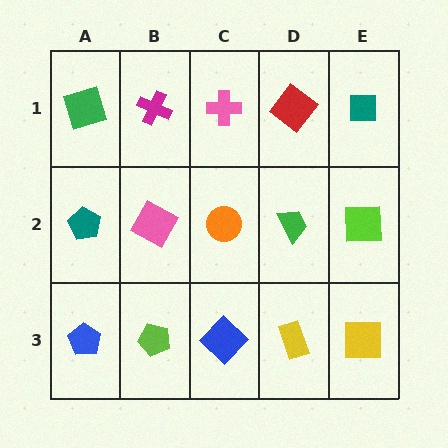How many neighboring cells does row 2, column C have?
4.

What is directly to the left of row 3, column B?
A blue pentagon.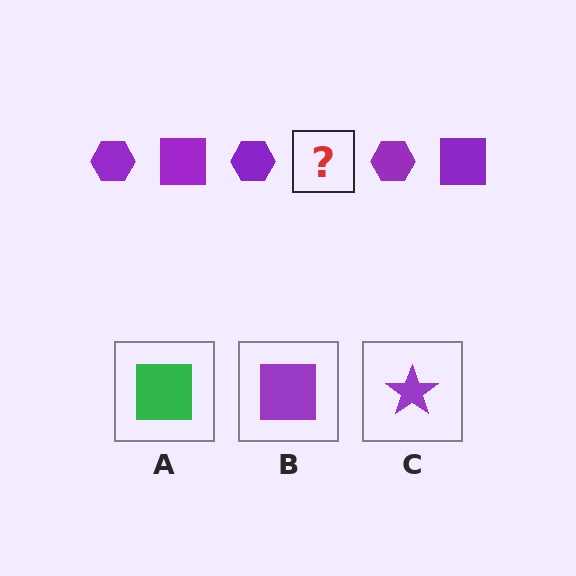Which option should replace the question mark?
Option B.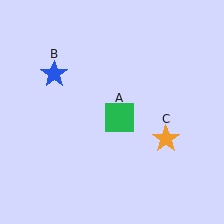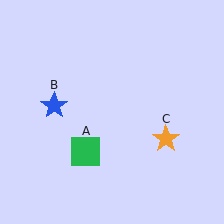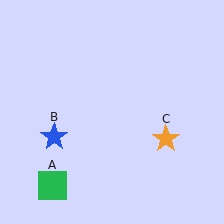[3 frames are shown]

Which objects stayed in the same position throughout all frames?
Orange star (object C) remained stationary.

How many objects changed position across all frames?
2 objects changed position: green square (object A), blue star (object B).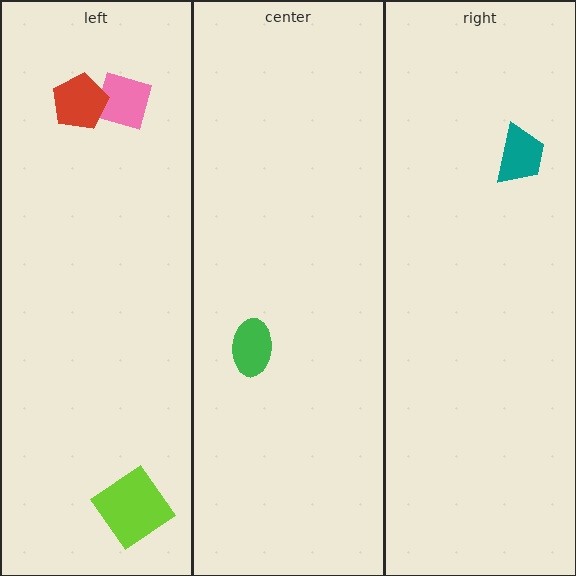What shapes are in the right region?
The teal trapezoid.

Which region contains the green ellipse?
The center region.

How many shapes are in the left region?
3.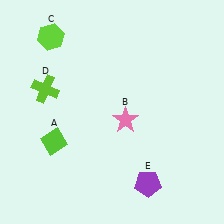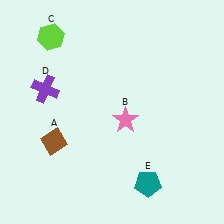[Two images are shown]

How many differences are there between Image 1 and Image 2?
There are 3 differences between the two images.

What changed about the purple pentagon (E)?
In Image 1, E is purple. In Image 2, it changed to teal.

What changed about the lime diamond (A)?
In Image 1, A is lime. In Image 2, it changed to brown.